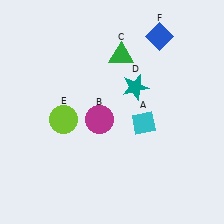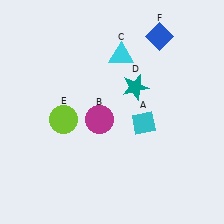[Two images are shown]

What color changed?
The triangle (C) changed from green in Image 1 to cyan in Image 2.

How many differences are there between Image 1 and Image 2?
There is 1 difference between the two images.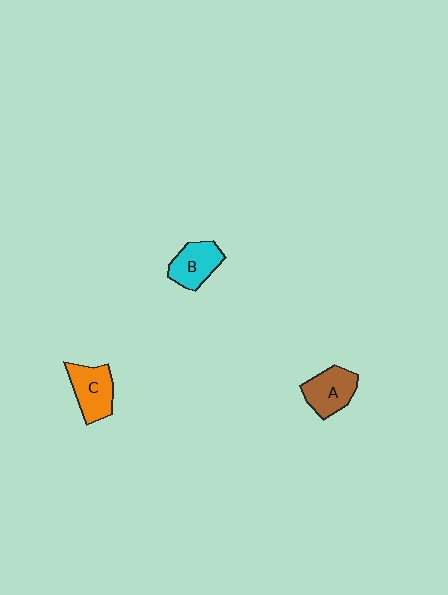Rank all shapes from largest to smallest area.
From largest to smallest: C (orange), A (brown), B (cyan).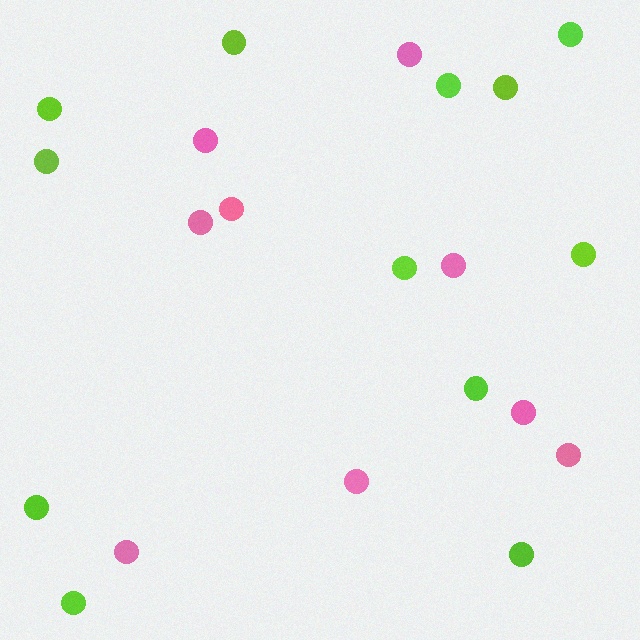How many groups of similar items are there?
There are 2 groups: one group of pink circles (9) and one group of lime circles (12).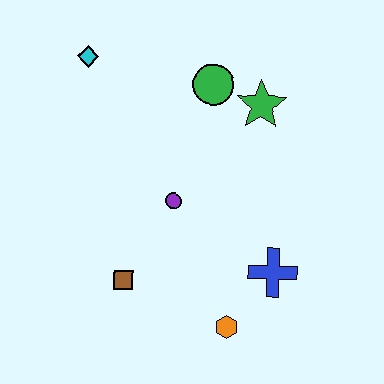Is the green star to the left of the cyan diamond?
No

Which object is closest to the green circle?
The green star is closest to the green circle.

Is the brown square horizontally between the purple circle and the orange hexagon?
No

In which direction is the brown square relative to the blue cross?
The brown square is to the left of the blue cross.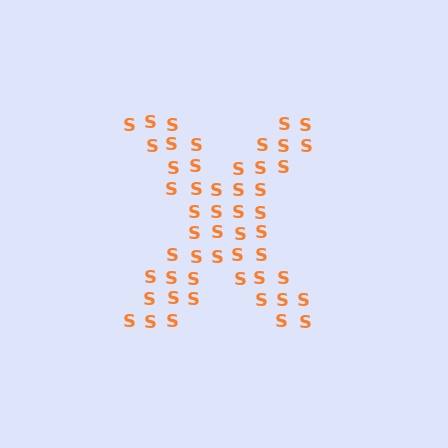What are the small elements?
The small elements are letter S's.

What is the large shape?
The large shape is the letter X.